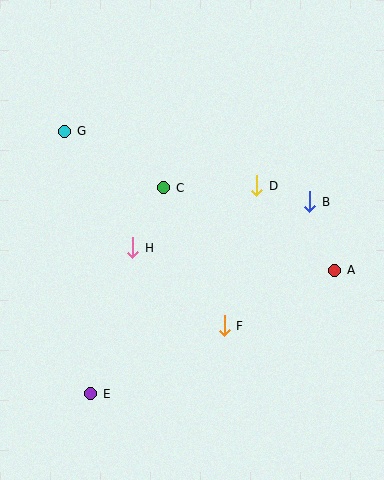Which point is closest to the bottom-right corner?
Point A is closest to the bottom-right corner.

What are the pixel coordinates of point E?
Point E is at (91, 394).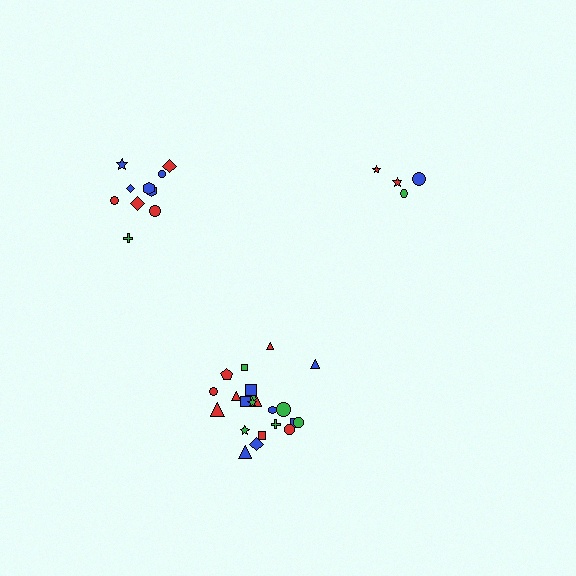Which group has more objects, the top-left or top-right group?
The top-left group.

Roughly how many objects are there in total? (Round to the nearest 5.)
Roughly 35 objects in total.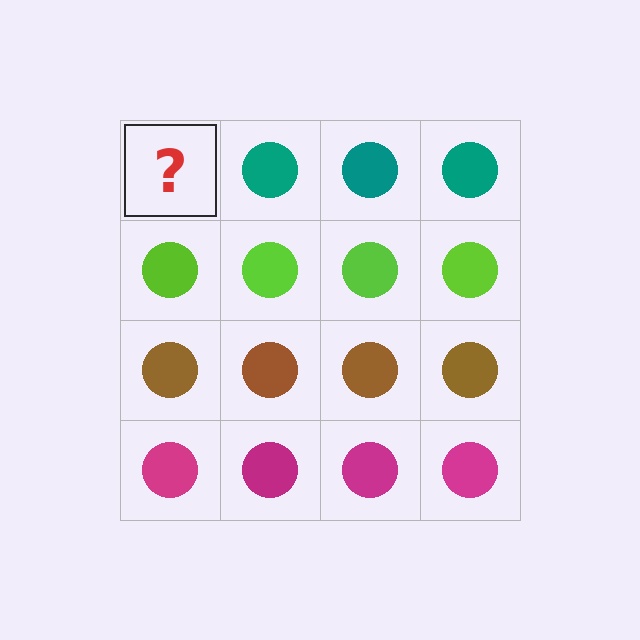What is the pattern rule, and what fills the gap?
The rule is that each row has a consistent color. The gap should be filled with a teal circle.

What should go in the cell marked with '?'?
The missing cell should contain a teal circle.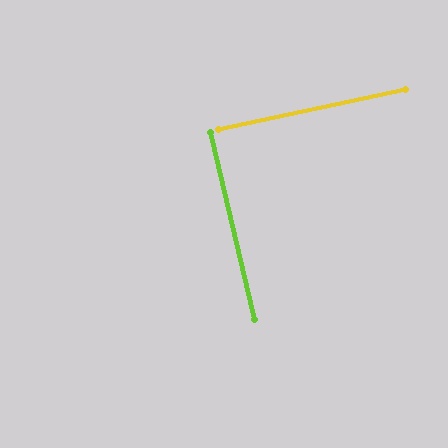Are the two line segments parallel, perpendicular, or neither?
Perpendicular — they meet at approximately 89°.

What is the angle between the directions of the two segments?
Approximately 89 degrees.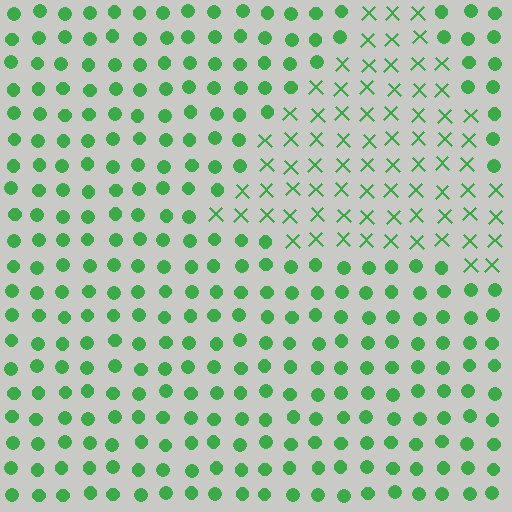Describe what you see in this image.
The image is filled with small green elements arranged in a uniform grid. A triangle-shaped region contains X marks, while the surrounding area contains circles. The boundary is defined purely by the change in element shape.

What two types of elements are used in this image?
The image uses X marks inside the triangle region and circles outside it.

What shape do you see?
I see a triangle.